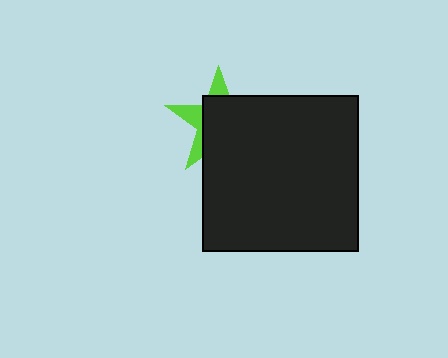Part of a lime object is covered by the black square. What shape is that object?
It is a star.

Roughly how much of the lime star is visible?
A small part of it is visible (roughly 30%).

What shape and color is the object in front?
The object in front is a black square.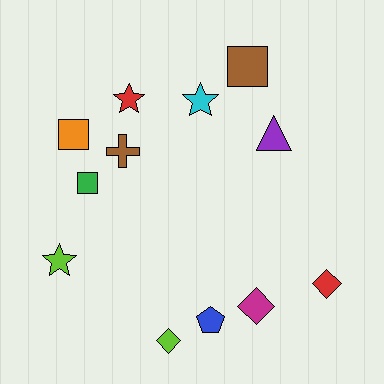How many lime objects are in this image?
There are 2 lime objects.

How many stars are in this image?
There are 3 stars.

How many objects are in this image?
There are 12 objects.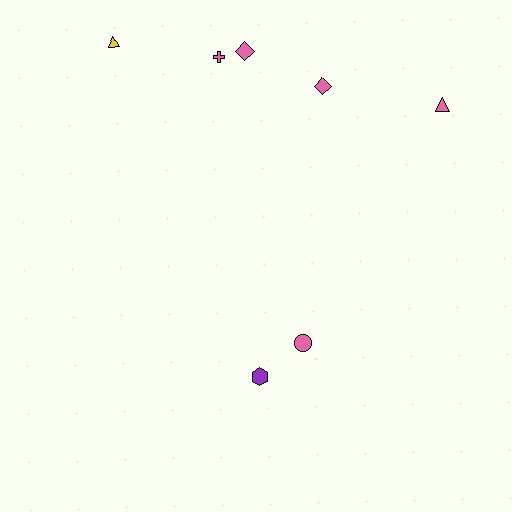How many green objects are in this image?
There are no green objects.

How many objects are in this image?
There are 7 objects.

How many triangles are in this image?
There are 2 triangles.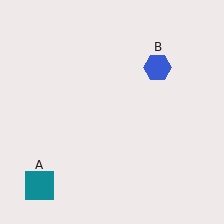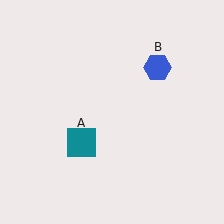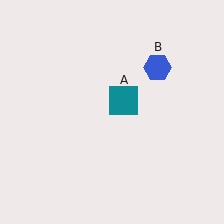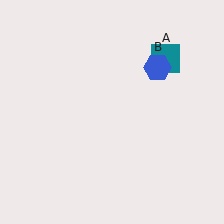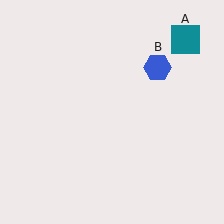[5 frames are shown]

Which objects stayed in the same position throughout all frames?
Blue hexagon (object B) remained stationary.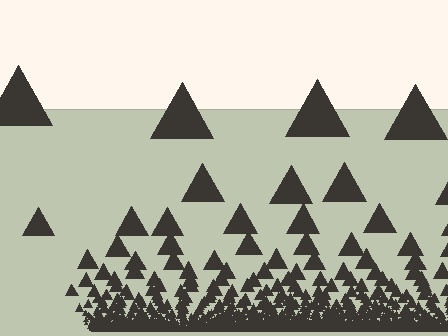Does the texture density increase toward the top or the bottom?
Density increases toward the bottom.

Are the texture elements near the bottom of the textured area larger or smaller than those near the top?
Smaller. The gradient is inverted — elements near the bottom are smaller and denser.